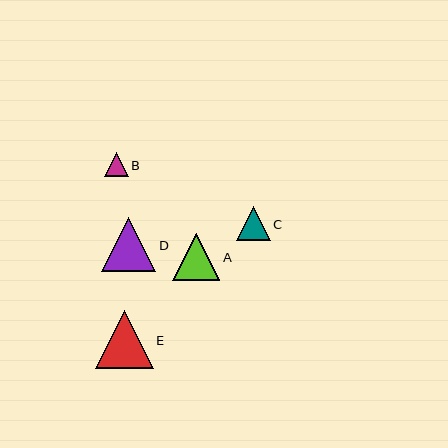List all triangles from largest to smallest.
From largest to smallest: E, D, A, C, B.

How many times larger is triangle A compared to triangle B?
Triangle A is approximately 1.9 times the size of triangle B.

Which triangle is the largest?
Triangle E is the largest with a size of approximately 58 pixels.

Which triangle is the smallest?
Triangle B is the smallest with a size of approximately 24 pixels.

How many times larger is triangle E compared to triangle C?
Triangle E is approximately 1.7 times the size of triangle C.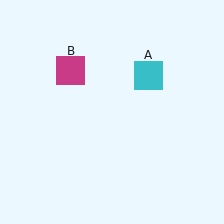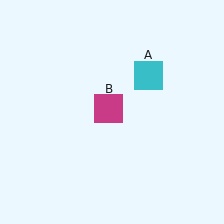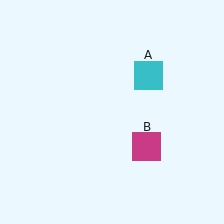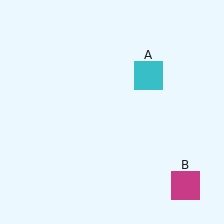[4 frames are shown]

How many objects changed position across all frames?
1 object changed position: magenta square (object B).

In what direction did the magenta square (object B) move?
The magenta square (object B) moved down and to the right.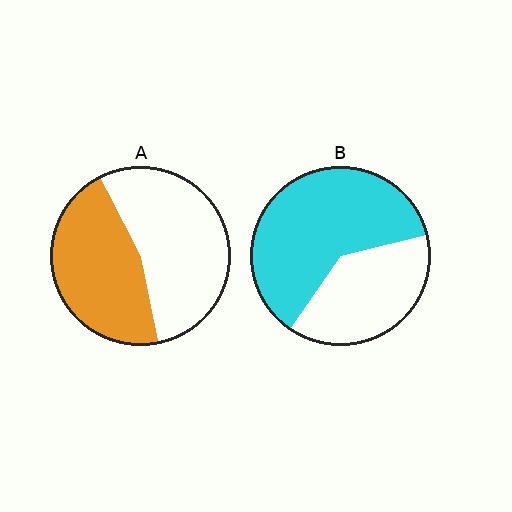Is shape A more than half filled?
No.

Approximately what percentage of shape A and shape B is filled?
A is approximately 45% and B is approximately 60%.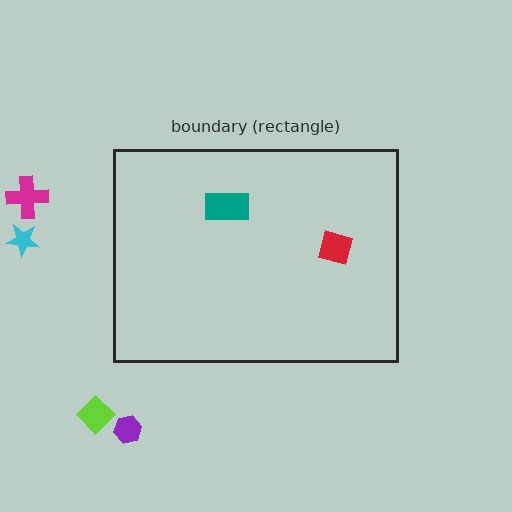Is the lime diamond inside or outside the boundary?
Outside.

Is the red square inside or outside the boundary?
Inside.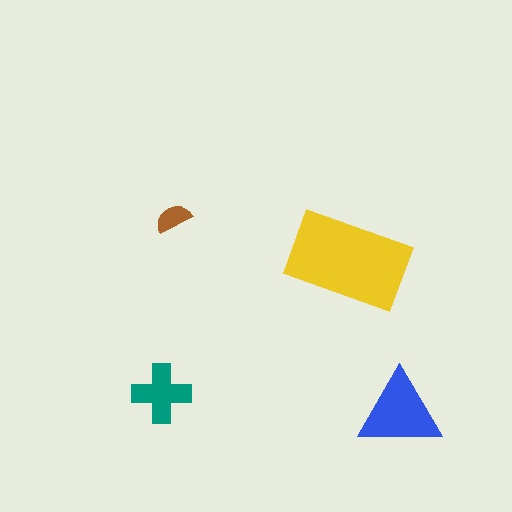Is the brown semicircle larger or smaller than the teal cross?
Smaller.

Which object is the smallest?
The brown semicircle.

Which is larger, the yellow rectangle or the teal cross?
The yellow rectangle.